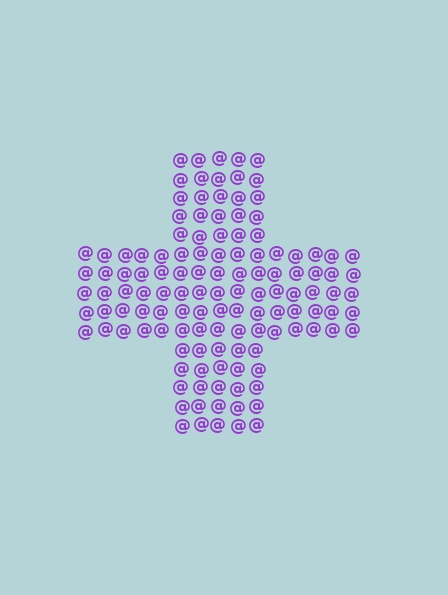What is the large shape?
The large shape is a cross.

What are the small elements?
The small elements are at signs.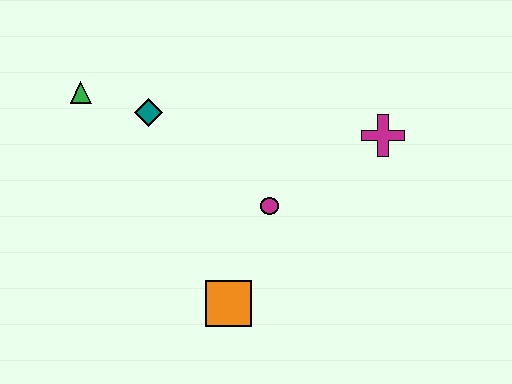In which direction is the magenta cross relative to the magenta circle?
The magenta cross is to the right of the magenta circle.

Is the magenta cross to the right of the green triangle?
Yes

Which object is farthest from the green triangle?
The magenta cross is farthest from the green triangle.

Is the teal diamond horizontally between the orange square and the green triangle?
Yes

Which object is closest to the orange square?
The magenta circle is closest to the orange square.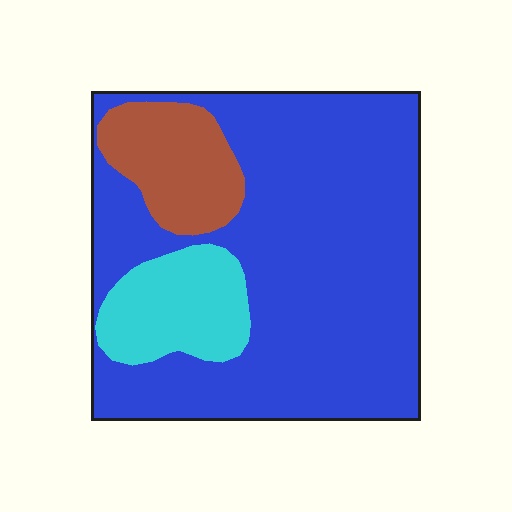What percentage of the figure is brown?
Brown takes up less than a sixth of the figure.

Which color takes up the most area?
Blue, at roughly 75%.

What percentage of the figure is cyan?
Cyan takes up about one eighth (1/8) of the figure.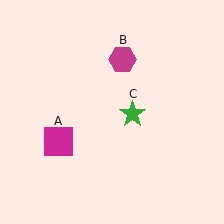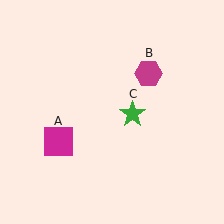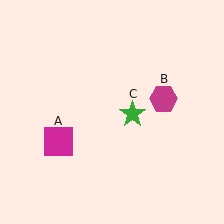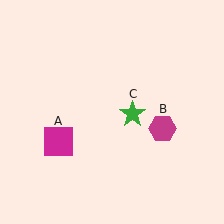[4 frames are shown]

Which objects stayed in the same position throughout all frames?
Magenta square (object A) and green star (object C) remained stationary.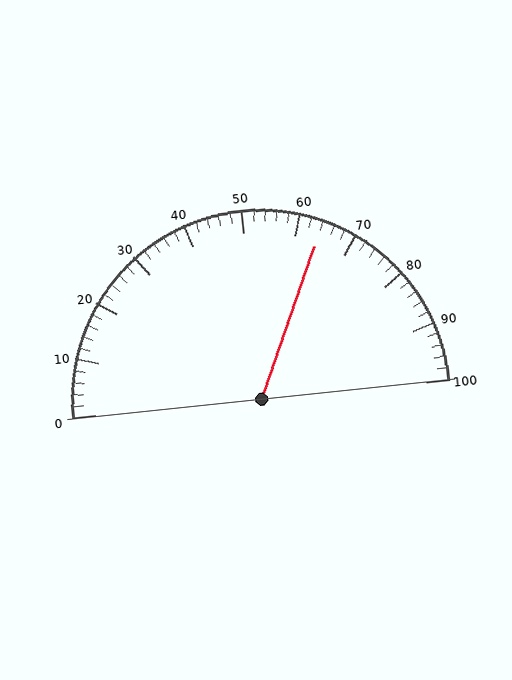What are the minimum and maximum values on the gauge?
The gauge ranges from 0 to 100.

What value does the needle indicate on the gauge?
The needle indicates approximately 64.